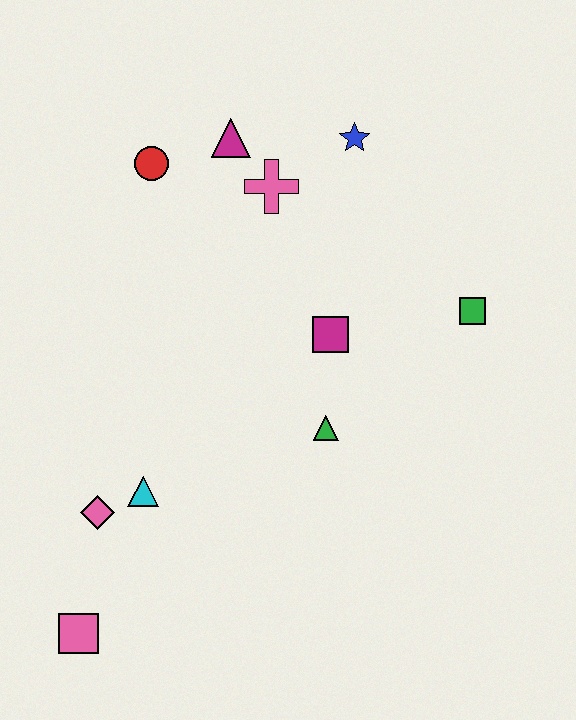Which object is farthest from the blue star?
The pink square is farthest from the blue star.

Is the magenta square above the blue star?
No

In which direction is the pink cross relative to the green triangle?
The pink cross is above the green triangle.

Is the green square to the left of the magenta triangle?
No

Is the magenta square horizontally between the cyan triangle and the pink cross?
No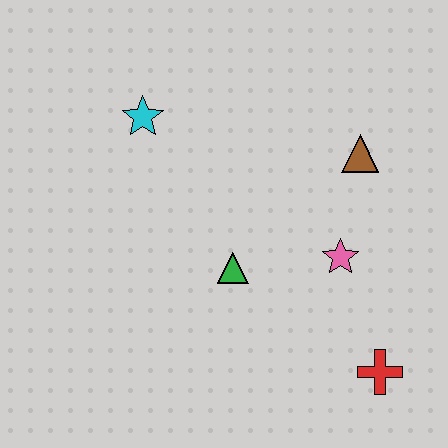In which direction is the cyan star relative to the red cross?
The cyan star is above the red cross.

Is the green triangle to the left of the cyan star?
No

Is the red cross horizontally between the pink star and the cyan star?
No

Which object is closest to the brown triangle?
The pink star is closest to the brown triangle.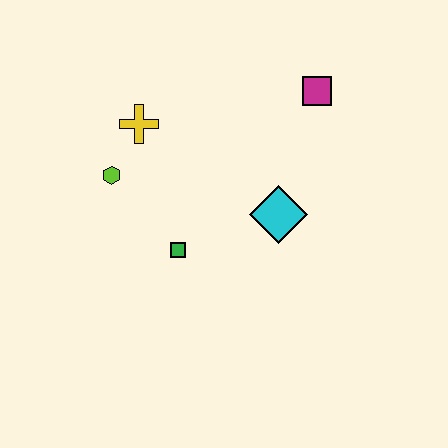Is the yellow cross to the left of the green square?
Yes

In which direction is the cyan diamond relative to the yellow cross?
The cyan diamond is to the right of the yellow cross.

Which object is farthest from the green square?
The magenta square is farthest from the green square.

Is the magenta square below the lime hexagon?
No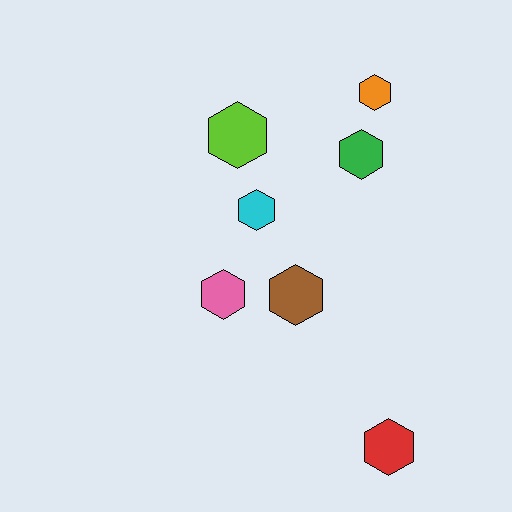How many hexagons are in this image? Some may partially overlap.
There are 7 hexagons.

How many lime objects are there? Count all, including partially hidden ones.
There is 1 lime object.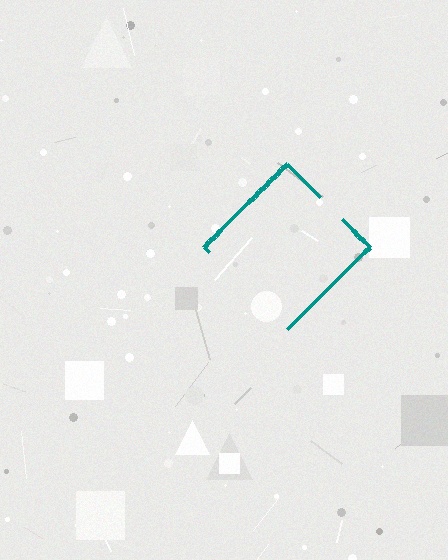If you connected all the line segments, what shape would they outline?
They would outline a diamond.